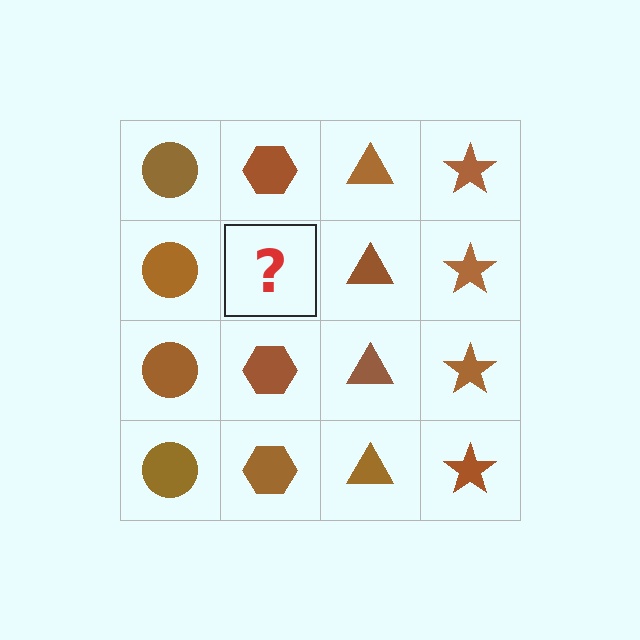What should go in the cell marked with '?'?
The missing cell should contain a brown hexagon.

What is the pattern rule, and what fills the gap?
The rule is that each column has a consistent shape. The gap should be filled with a brown hexagon.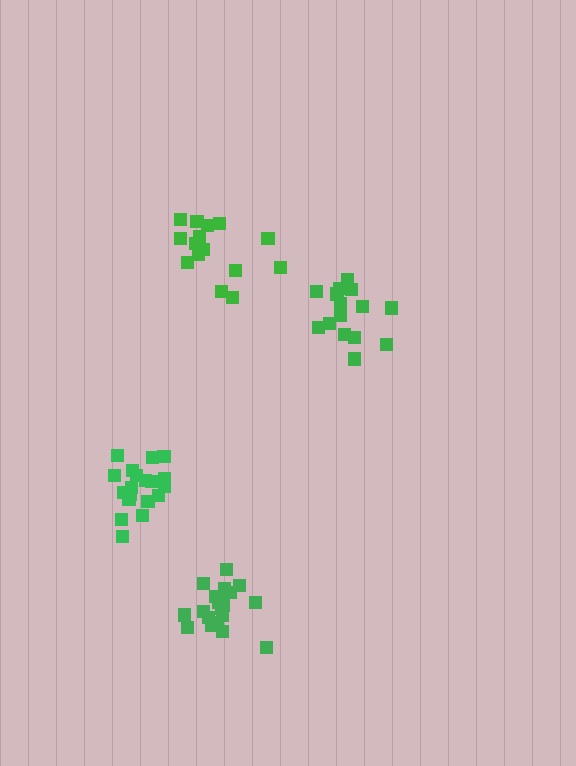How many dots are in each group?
Group 1: 19 dots, Group 2: 15 dots, Group 3: 21 dots, Group 4: 15 dots (70 total).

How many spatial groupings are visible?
There are 4 spatial groupings.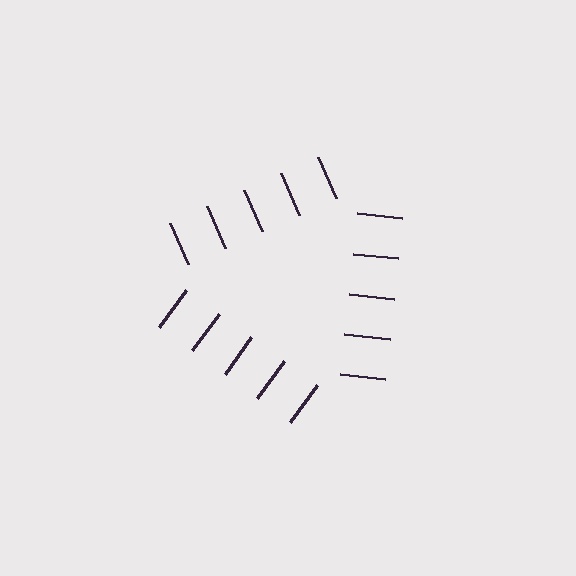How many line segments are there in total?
15 — 5 along each of the 3 edges.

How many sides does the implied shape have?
3 sides — the line-ends trace a triangle.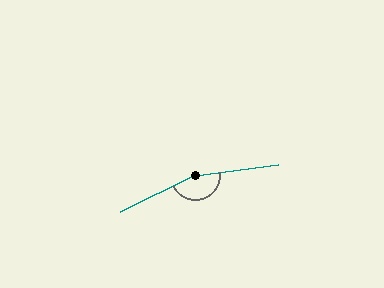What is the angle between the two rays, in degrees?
Approximately 161 degrees.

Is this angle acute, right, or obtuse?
It is obtuse.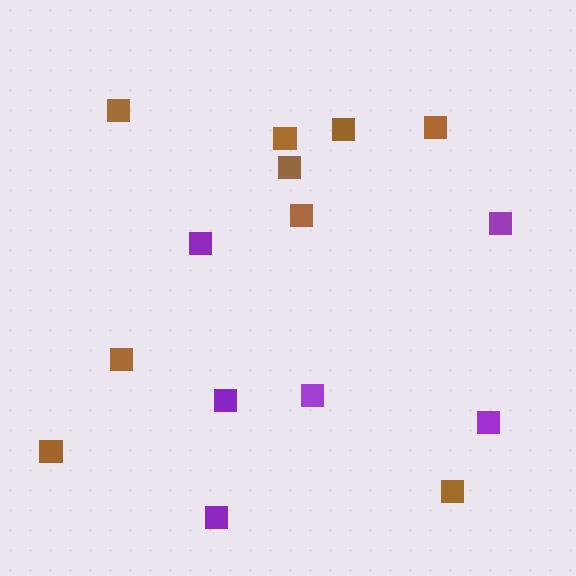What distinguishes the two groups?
There are 2 groups: one group of purple squares (6) and one group of brown squares (9).